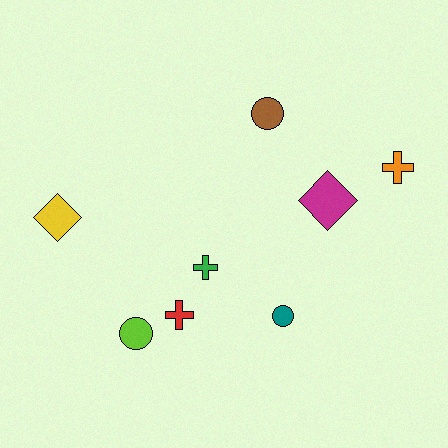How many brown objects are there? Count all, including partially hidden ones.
There is 1 brown object.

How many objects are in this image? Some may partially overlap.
There are 8 objects.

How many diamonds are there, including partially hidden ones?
There are 2 diamonds.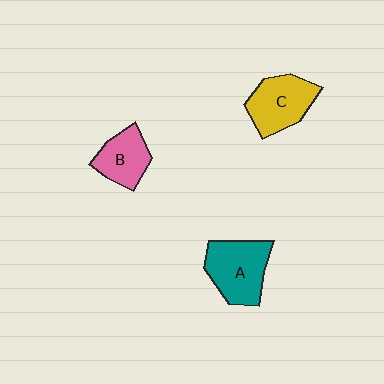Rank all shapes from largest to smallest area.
From largest to smallest: A (teal), C (yellow), B (pink).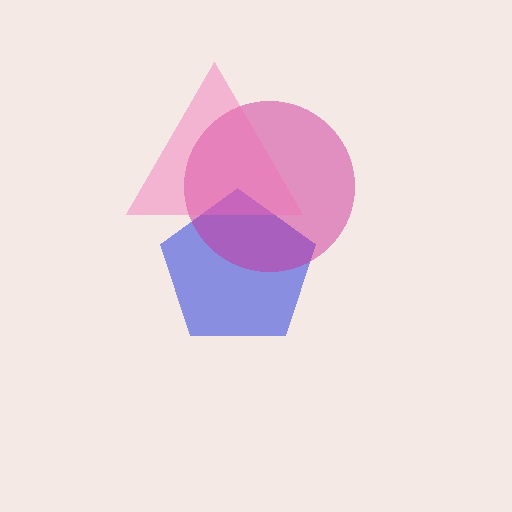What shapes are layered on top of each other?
The layered shapes are: a blue pentagon, a magenta circle, a pink triangle.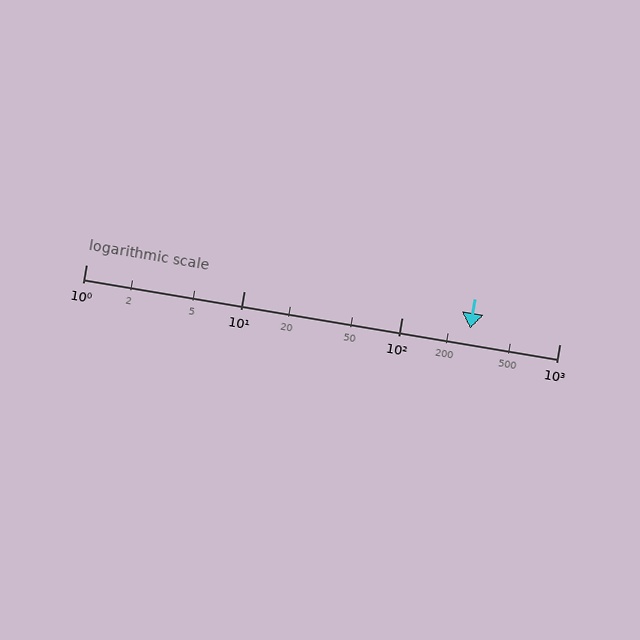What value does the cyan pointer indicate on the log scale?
The pointer indicates approximately 270.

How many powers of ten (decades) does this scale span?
The scale spans 3 decades, from 1 to 1000.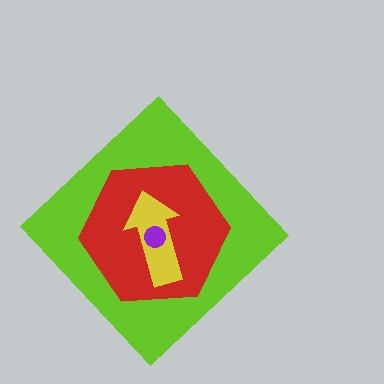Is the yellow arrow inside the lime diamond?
Yes.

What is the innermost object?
The purple circle.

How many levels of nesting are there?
4.